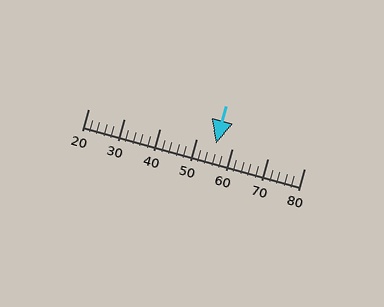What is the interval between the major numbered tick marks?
The major tick marks are spaced 10 units apart.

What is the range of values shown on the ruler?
The ruler shows values from 20 to 80.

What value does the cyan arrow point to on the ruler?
The cyan arrow points to approximately 56.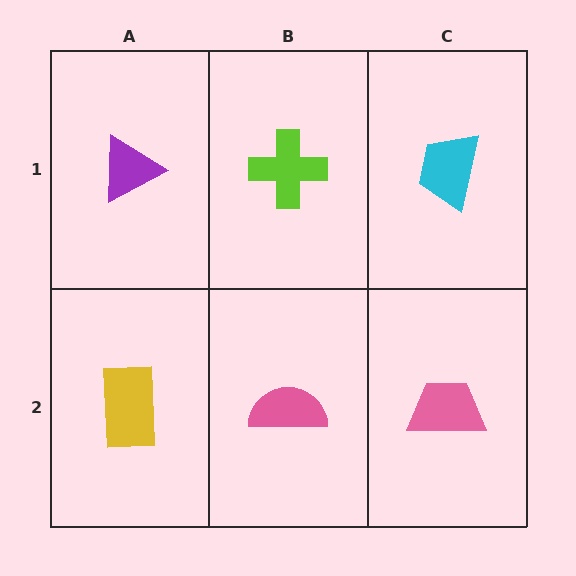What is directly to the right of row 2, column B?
A pink trapezoid.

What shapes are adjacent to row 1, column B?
A pink semicircle (row 2, column B), a purple triangle (row 1, column A), a cyan trapezoid (row 1, column C).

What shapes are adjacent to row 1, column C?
A pink trapezoid (row 2, column C), a lime cross (row 1, column B).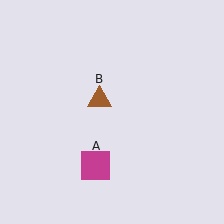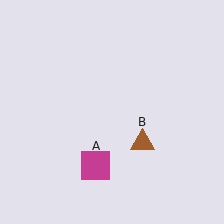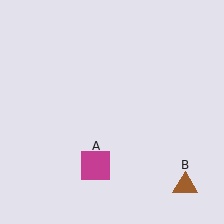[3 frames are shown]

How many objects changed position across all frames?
1 object changed position: brown triangle (object B).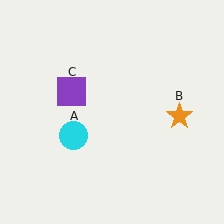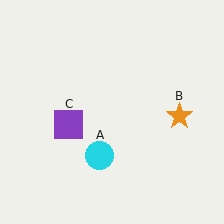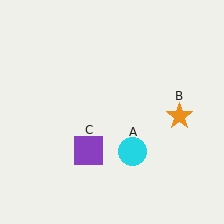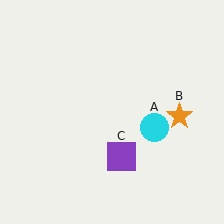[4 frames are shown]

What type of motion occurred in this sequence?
The cyan circle (object A), purple square (object C) rotated counterclockwise around the center of the scene.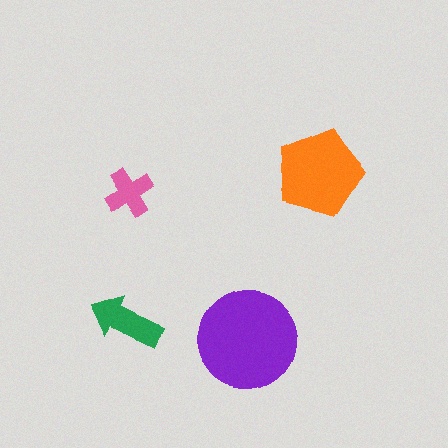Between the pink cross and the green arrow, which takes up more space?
The green arrow.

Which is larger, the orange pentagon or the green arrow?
The orange pentagon.